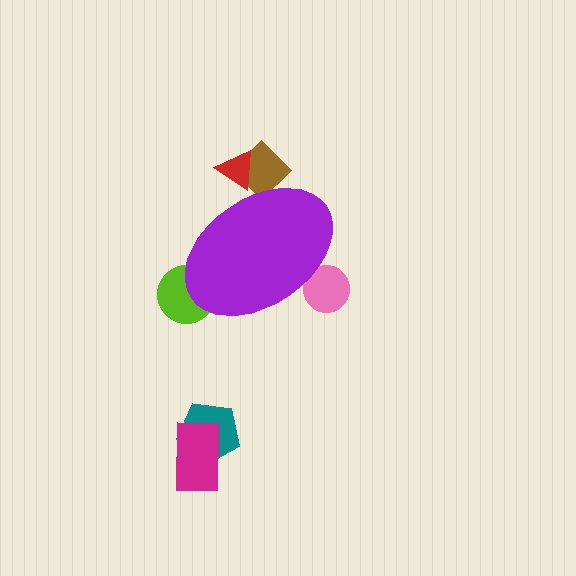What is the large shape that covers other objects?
A purple ellipse.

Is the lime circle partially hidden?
Yes, the lime circle is partially hidden behind the purple ellipse.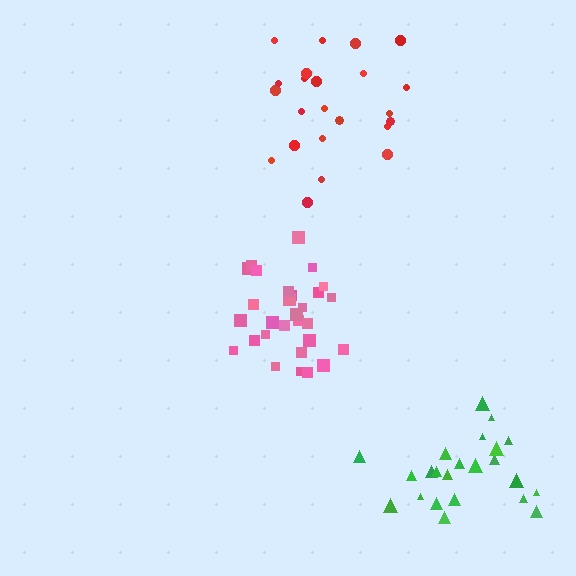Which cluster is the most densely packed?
Pink.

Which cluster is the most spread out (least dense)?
Red.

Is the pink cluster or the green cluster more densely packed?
Pink.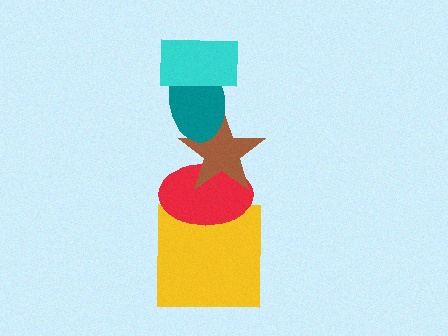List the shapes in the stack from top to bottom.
From top to bottom: the cyan rectangle, the teal ellipse, the brown star, the red ellipse, the yellow square.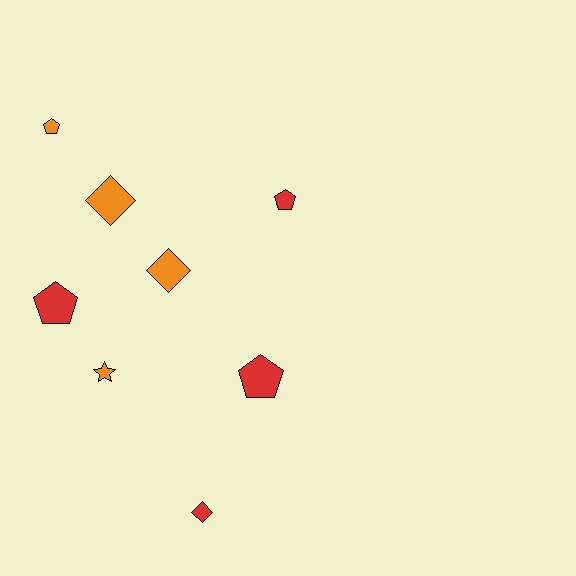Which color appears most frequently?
Red, with 4 objects.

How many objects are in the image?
There are 8 objects.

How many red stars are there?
There are no red stars.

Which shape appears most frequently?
Pentagon, with 4 objects.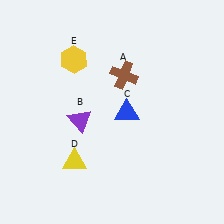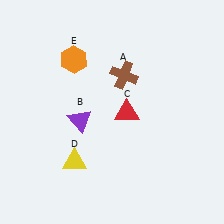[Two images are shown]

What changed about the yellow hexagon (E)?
In Image 1, E is yellow. In Image 2, it changed to orange.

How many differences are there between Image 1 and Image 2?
There are 2 differences between the two images.